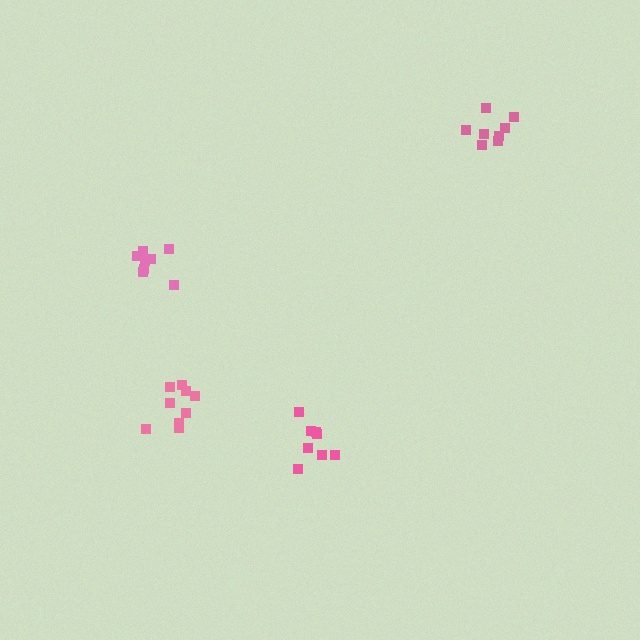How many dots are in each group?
Group 1: 8 dots, Group 2: 8 dots, Group 3: 8 dots, Group 4: 9 dots (33 total).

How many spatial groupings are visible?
There are 4 spatial groupings.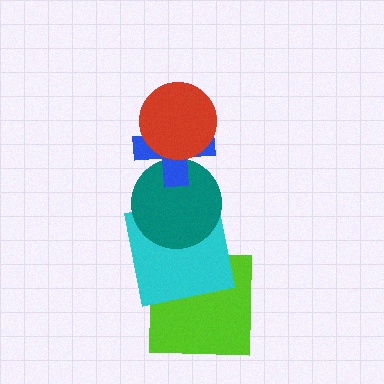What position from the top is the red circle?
The red circle is 1st from the top.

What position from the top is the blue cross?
The blue cross is 2nd from the top.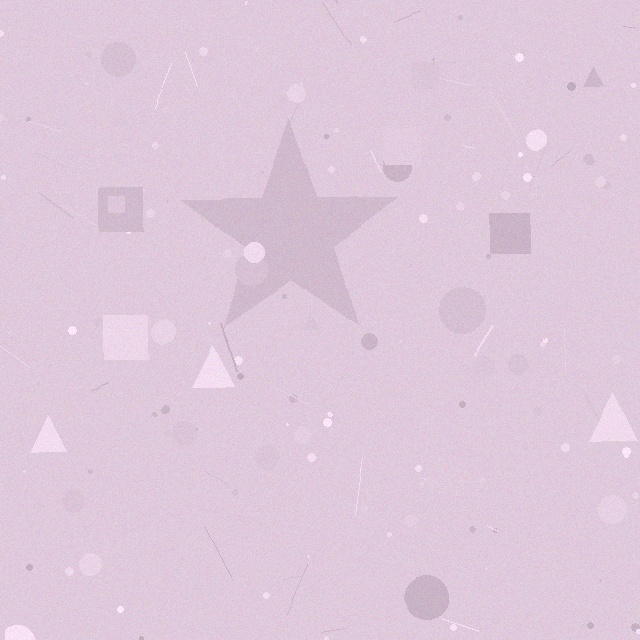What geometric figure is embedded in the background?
A star is embedded in the background.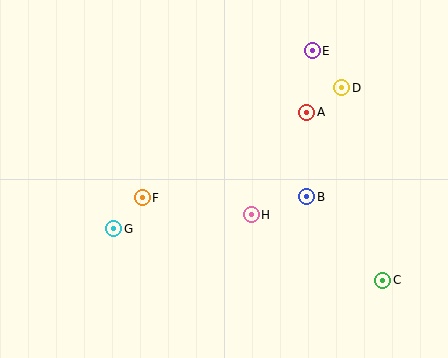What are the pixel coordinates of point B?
Point B is at (307, 197).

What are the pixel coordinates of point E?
Point E is at (312, 51).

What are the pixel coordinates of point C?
Point C is at (383, 280).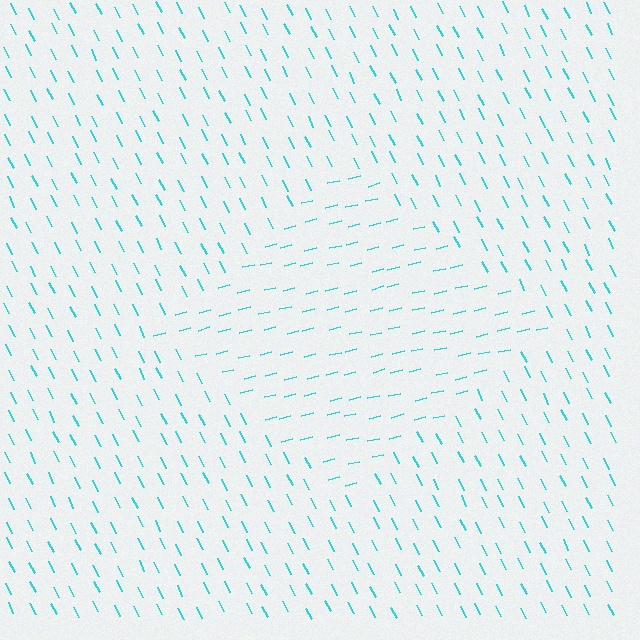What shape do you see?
I see a diamond.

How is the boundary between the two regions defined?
The boundary is defined purely by a change in line orientation (approximately 77 degrees difference). All lines are the same color and thickness.